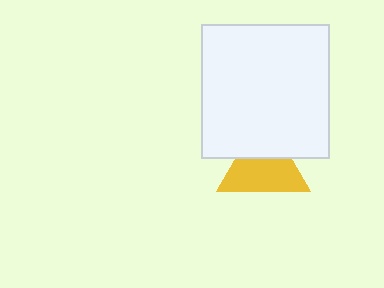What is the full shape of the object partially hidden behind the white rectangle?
The partially hidden object is a yellow triangle.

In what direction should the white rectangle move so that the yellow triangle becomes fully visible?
The white rectangle should move up. That is the shortest direction to clear the overlap and leave the yellow triangle fully visible.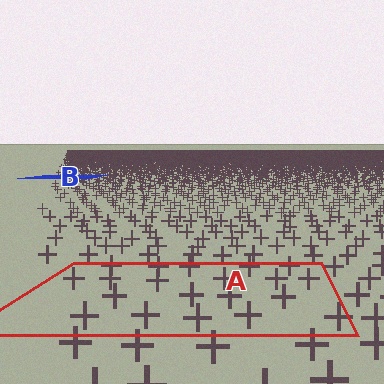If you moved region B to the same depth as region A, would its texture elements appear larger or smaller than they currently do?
They would appear larger. At a closer depth, the same texture elements are projected at a bigger on-screen size.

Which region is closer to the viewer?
Region A is closer. The texture elements there are larger and more spread out.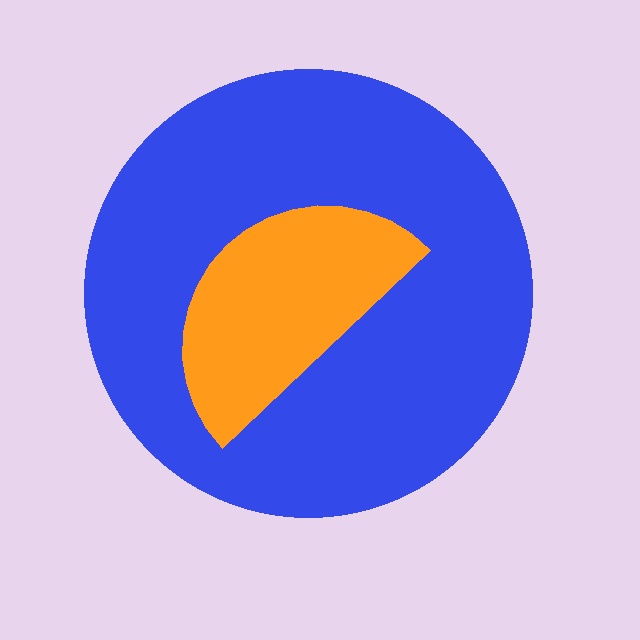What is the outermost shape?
The blue circle.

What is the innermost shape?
The orange semicircle.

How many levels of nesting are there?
2.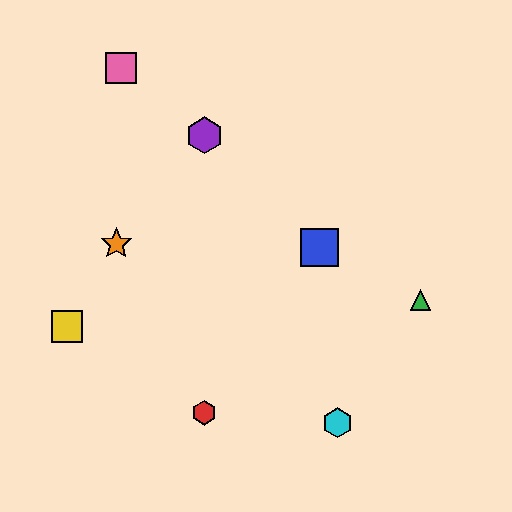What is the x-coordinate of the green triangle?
The green triangle is at x≈420.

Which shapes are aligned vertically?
The red hexagon, the purple hexagon are aligned vertically.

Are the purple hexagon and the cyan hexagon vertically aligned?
No, the purple hexagon is at x≈204 and the cyan hexagon is at x≈337.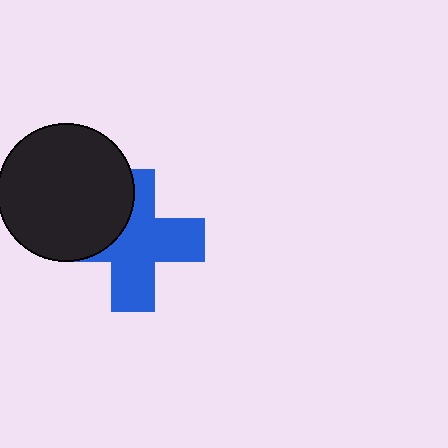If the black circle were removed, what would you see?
You would see the complete blue cross.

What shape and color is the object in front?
The object in front is a black circle.